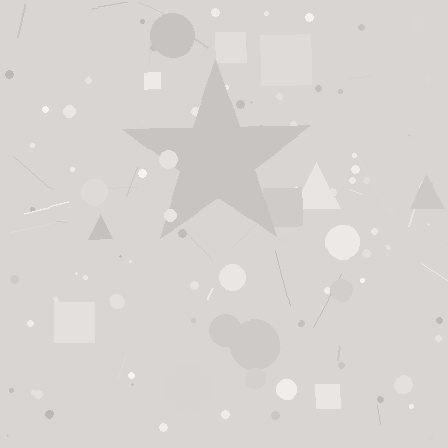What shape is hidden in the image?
A star is hidden in the image.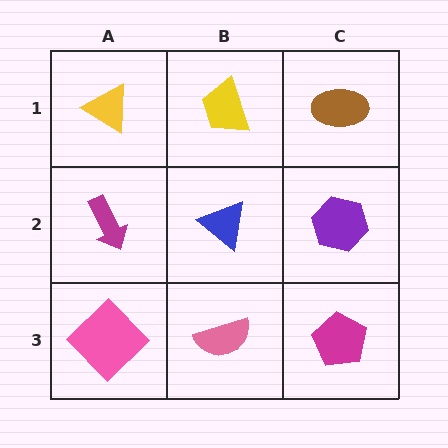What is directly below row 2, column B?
A pink semicircle.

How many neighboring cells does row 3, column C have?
2.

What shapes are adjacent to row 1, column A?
A magenta arrow (row 2, column A), a yellow trapezoid (row 1, column B).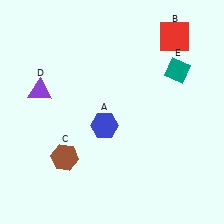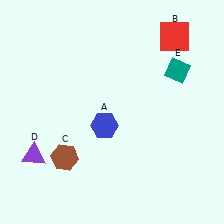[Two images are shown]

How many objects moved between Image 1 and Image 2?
1 object moved between the two images.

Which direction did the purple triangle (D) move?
The purple triangle (D) moved down.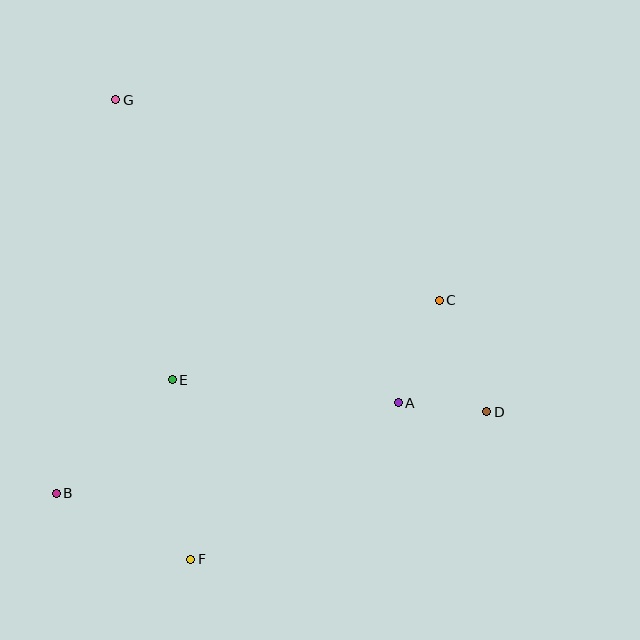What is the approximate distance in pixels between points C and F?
The distance between C and F is approximately 359 pixels.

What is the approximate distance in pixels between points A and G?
The distance between A and G is approximately 414 pixels.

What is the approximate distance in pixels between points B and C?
The distance between B and C is approximately 429 pixels.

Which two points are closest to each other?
Points A and D are closest to each other.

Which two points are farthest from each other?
Points D and G are farthest from each other.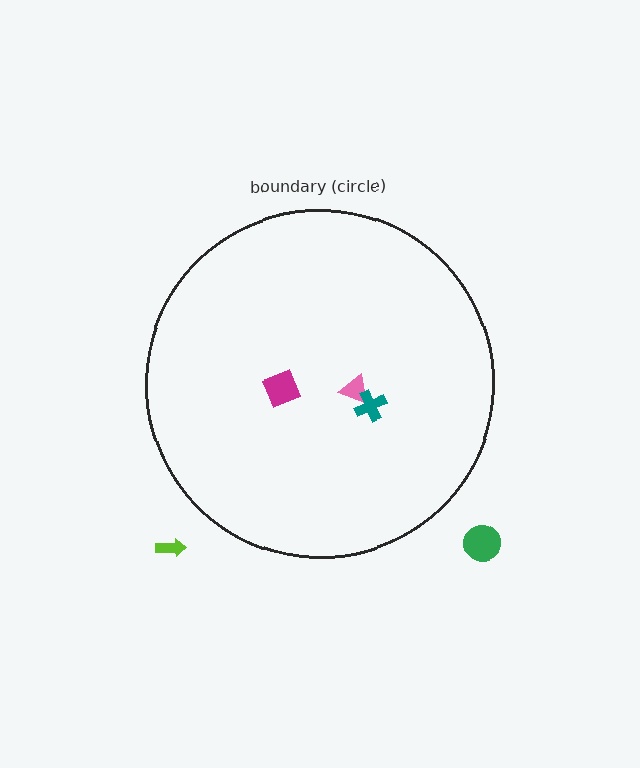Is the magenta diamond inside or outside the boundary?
Inside.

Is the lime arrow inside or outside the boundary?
Outside.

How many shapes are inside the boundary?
3 inside, 2 outside.